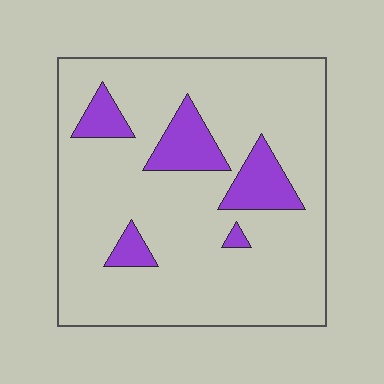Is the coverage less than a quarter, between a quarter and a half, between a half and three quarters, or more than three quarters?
Less than a quarter.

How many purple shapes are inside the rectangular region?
5.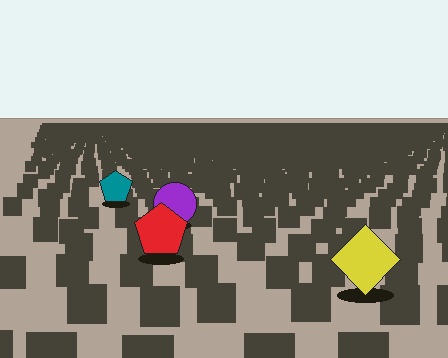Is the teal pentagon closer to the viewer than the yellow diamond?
No. The yellow diamond is closer — you can tell from the texture gradient: the ground texture is coarser near it.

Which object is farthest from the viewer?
The teal pentagon is farthest from the viewer. It appears smaller and the ground texture around it is denser.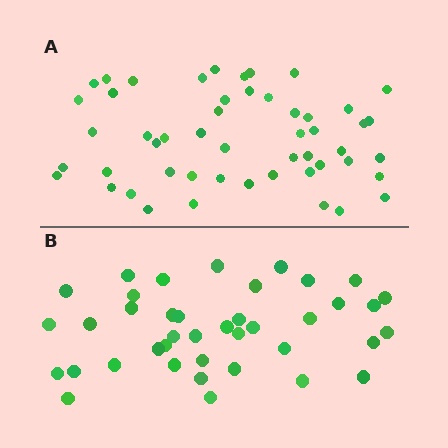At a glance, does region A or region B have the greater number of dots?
Region A (the top region) has more dots.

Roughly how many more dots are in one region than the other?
Region A has roughly 12 or so more dots than region B.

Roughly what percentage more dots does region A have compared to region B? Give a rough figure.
About 30% more.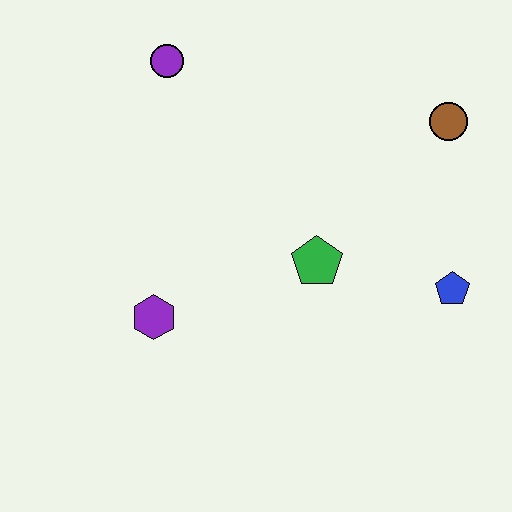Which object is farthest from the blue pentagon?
The purple circle is farthest from the blue pentagon.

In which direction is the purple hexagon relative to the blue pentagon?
The purple hexagon is to the left of the blue pentagon.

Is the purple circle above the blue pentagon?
Yes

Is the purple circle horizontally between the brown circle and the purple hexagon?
Yes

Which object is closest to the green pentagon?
The blue pentagon is closest to the green pentagon.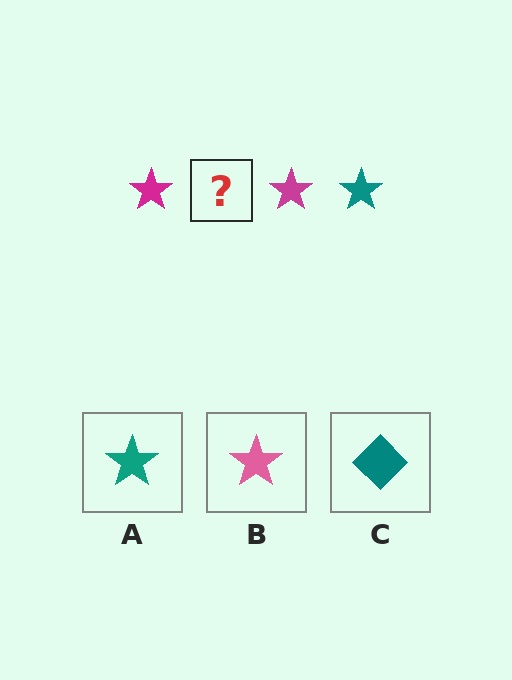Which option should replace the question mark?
Option A.